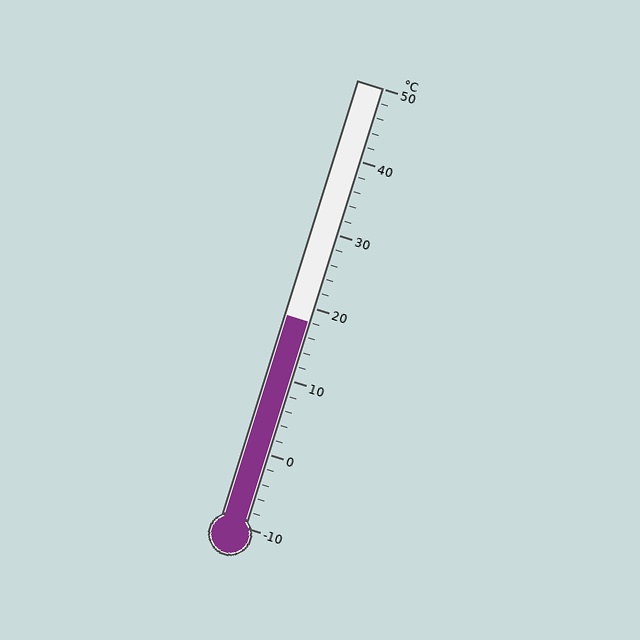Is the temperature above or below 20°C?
The temperature is below 20°C.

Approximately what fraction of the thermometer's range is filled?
The thermometer is filled to approximately 45% of its range.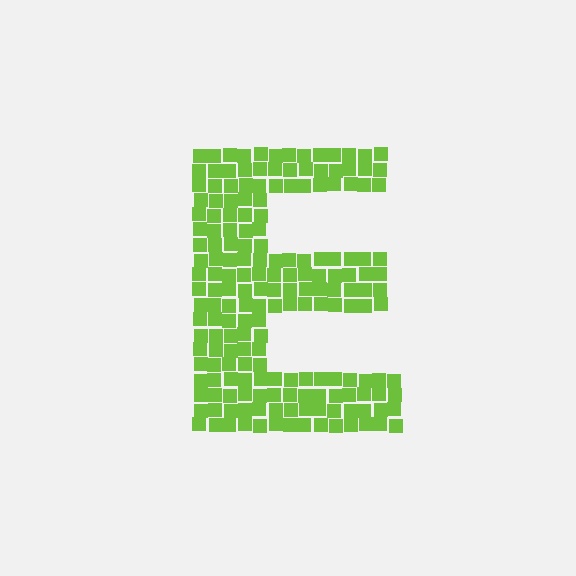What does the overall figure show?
The overall figure shows the letter E.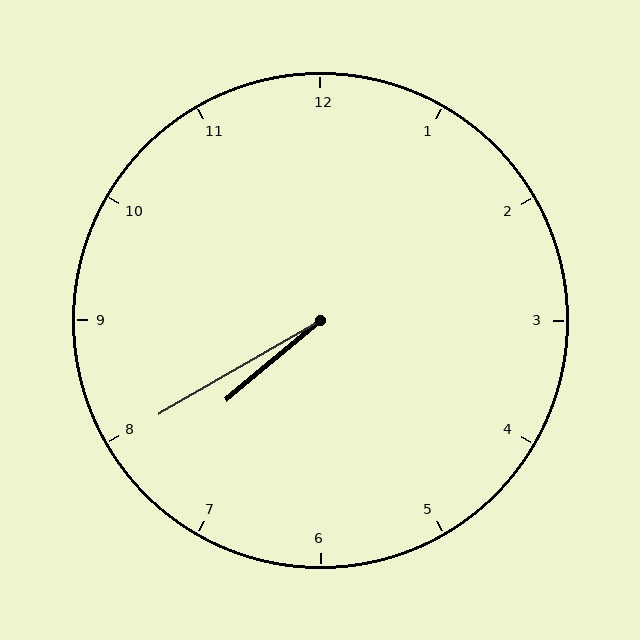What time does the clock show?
7:40.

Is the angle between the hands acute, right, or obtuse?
It is acute.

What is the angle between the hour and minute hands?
Approximately 10 degrees.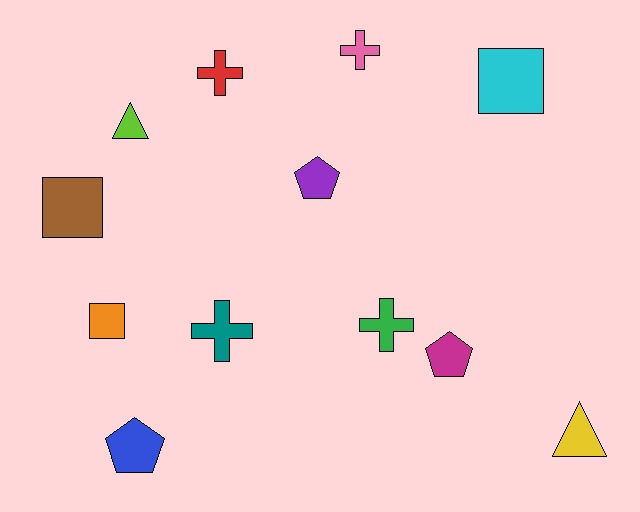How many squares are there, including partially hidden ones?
There are 3 squares.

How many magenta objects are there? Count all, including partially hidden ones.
There is 1 magenta object.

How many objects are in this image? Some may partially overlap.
There are 12 objects.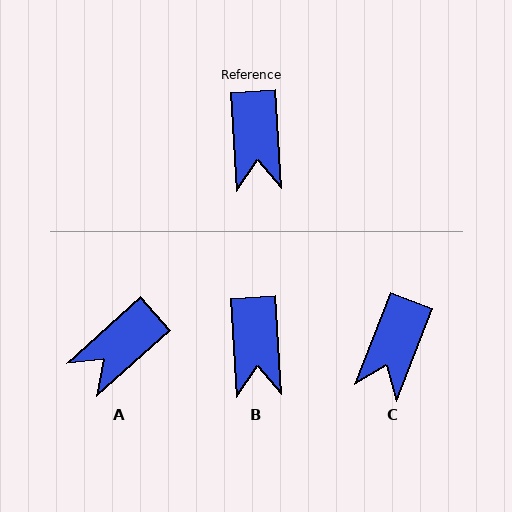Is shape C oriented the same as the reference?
No, it is off by about 25 degrees.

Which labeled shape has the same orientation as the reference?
B.